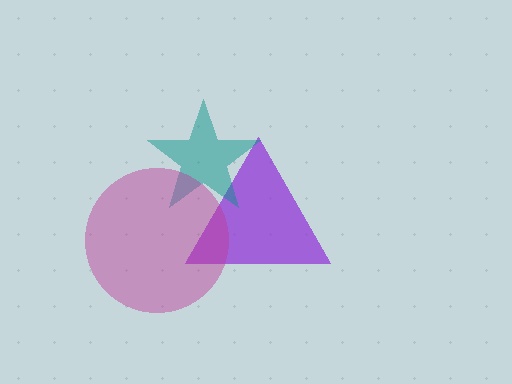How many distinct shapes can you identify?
There are 3 distinct shapes: a purple triangle, a teal star, a magenta circle.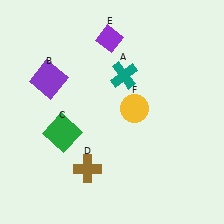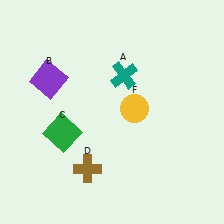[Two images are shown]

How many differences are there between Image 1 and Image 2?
There is 1 difference between the two images.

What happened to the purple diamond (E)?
The purple diamond (E) was removed in Image 2. It was in the top-left area of Image 1.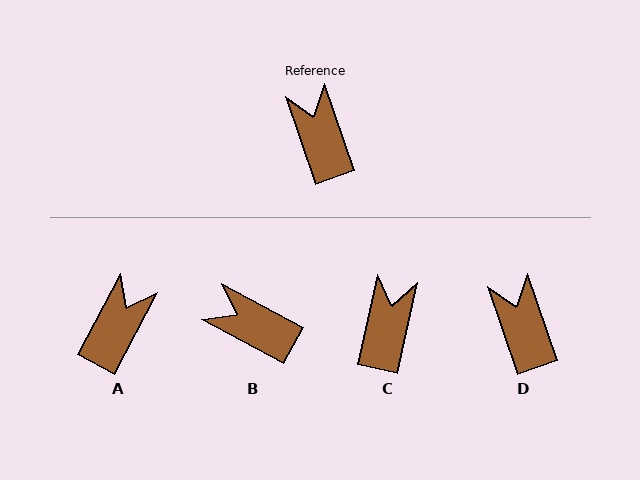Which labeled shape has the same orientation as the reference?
D.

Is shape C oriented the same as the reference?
No, it is off by about 31 degrees.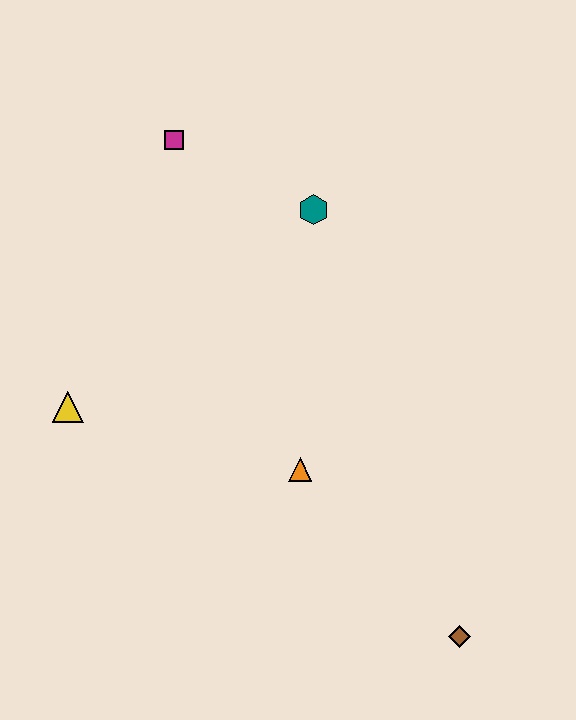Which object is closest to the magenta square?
The teal hexagon is closest to the magenta square.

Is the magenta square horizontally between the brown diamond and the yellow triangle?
Yes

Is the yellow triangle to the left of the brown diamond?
Yes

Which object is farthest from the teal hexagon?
The brown diamond is farthest from the teal hexagon.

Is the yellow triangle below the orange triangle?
No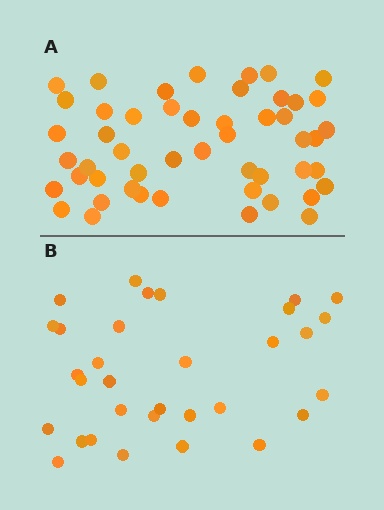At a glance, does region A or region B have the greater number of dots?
Region A (the top region) has more dots.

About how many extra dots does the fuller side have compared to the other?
Region A has approximately 20 more dots than region B.